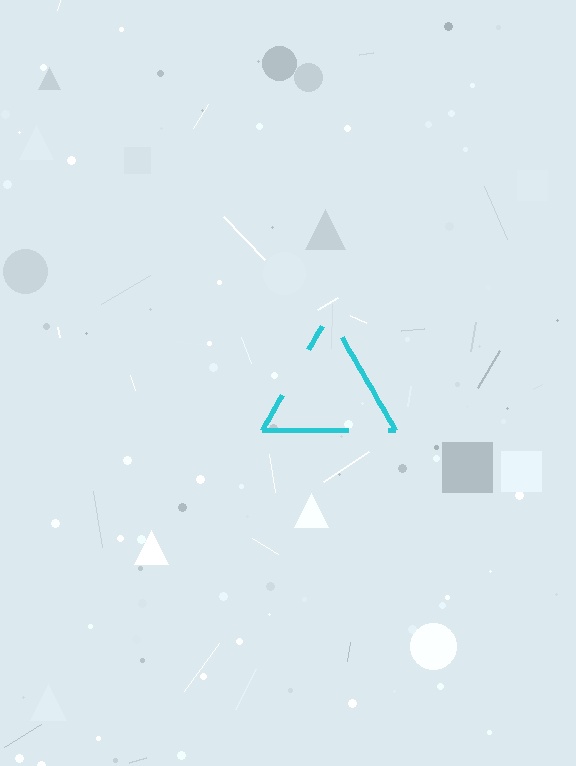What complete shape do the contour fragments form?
The contour fragments form a triangle.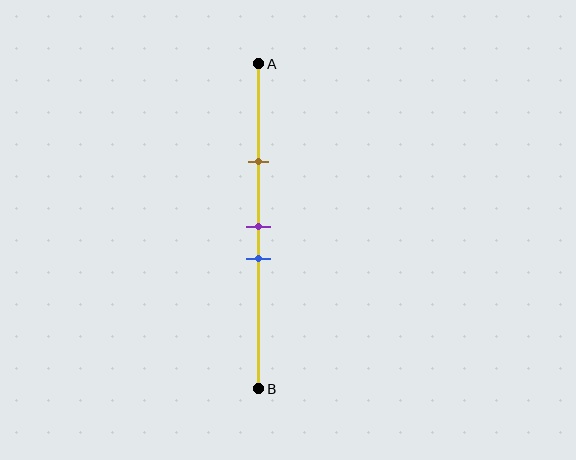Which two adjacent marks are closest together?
The purple and blue marks are the closest adjacent pair.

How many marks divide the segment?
There are 3 marks dividing the segment.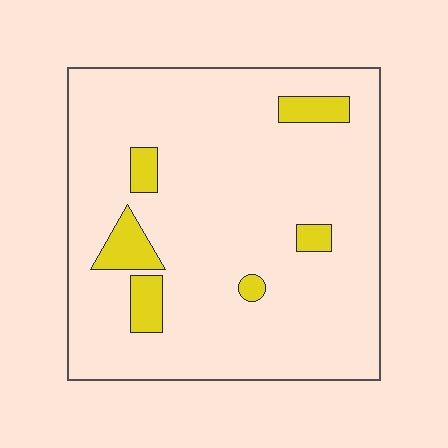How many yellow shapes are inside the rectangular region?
6.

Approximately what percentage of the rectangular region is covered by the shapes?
Approximately 10%.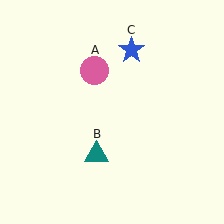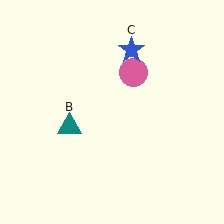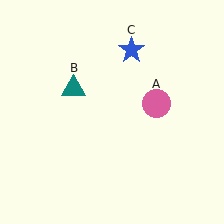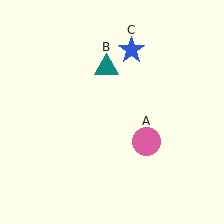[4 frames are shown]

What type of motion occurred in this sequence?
The pink circle (object A), teal triangle (object B) rotated clockwise around the center of the scene.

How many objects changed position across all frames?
2 objects changed position: pink circle (object A), teal triangle (object B).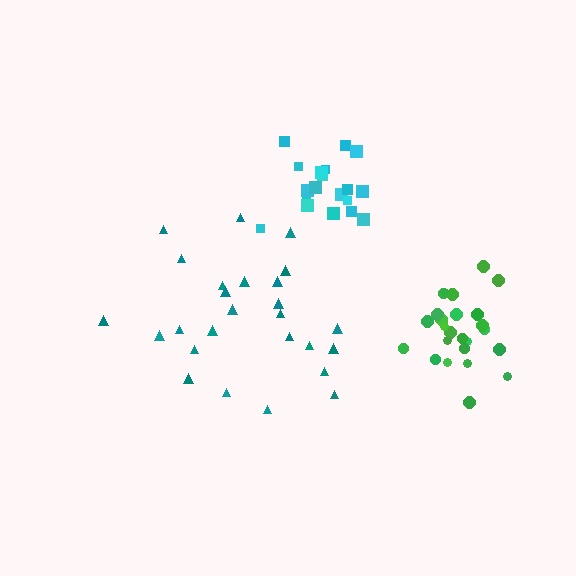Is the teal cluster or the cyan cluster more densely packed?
Cyan.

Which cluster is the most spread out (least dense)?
Teal.